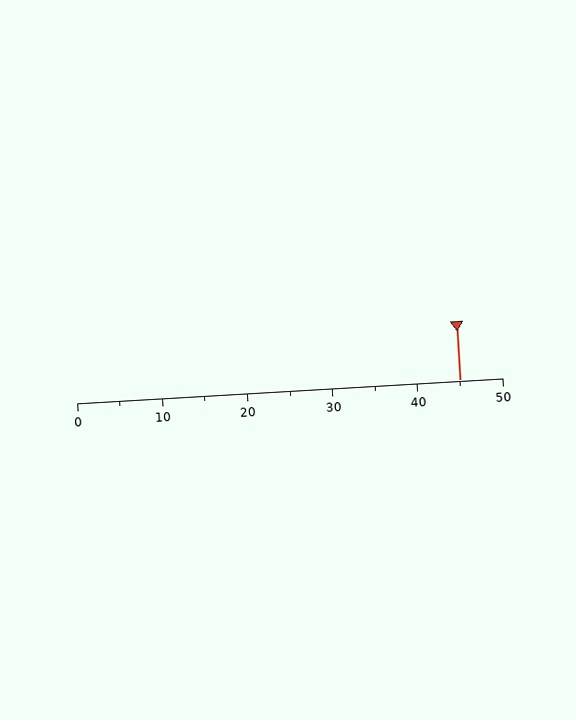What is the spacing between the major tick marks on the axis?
The major ticks are spaced 10 apart.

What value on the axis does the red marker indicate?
The marker indicates approximately 45.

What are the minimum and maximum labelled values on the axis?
The axis runs from 0 to 50.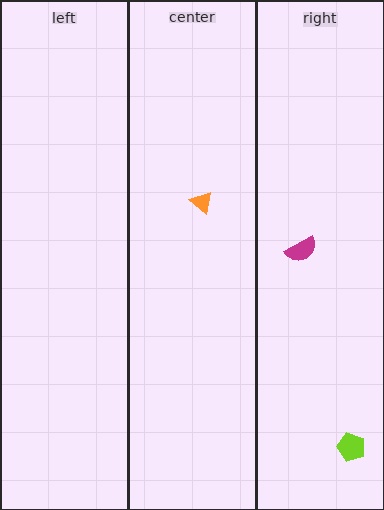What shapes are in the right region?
The magenta semicircle, the lime pentagon.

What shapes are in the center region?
The orange triangle.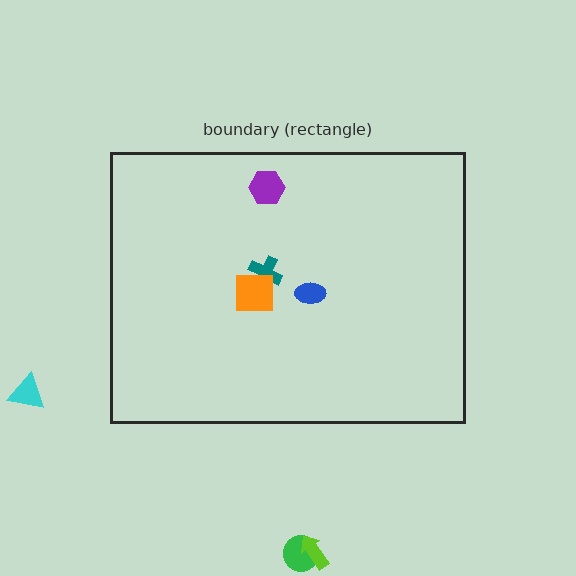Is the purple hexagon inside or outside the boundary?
Inside.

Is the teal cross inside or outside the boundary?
Inside.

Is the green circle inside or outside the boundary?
Outside.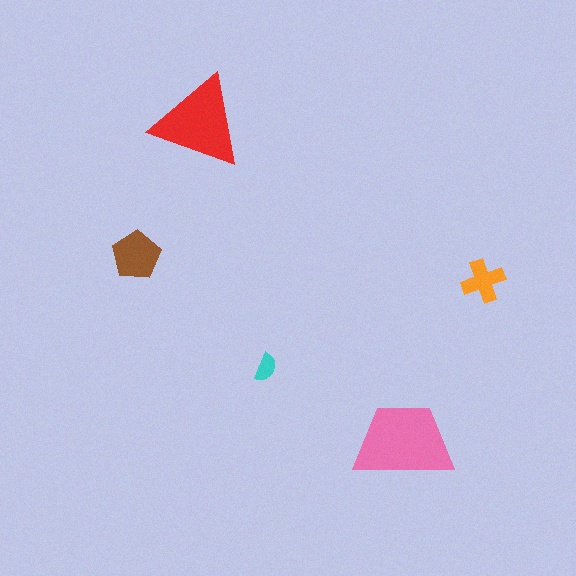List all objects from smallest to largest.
The cyan semicircle, the orange cross, the brown pentagon, the red triangle, the pink trapezoid.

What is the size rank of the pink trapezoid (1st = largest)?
1st.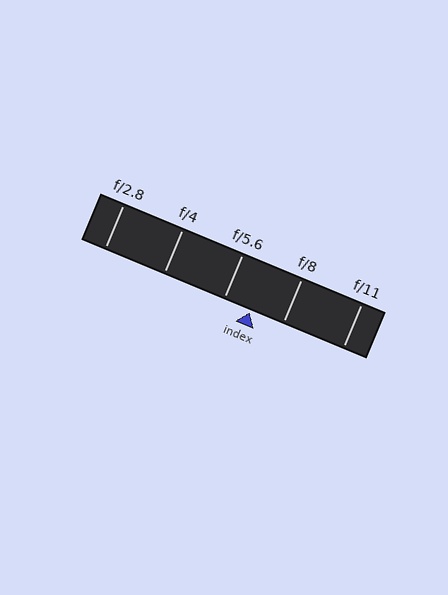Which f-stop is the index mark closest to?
The index mark is closest to f/5.6.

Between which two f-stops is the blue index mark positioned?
The index mark is between f/5.6 and f/8.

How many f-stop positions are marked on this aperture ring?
There are 5 f-stop positions marked.